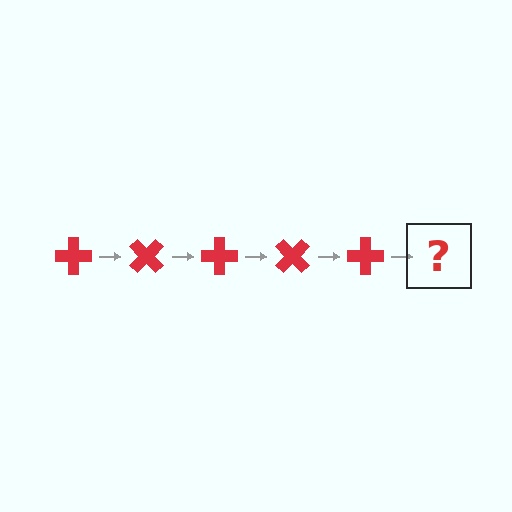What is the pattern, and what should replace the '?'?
The pattern is that the cross rotates 45 degrees each step. The '?' should be a red cross rotated 225 degrees.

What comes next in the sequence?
The next element should be a red cross rotated 225 degrees.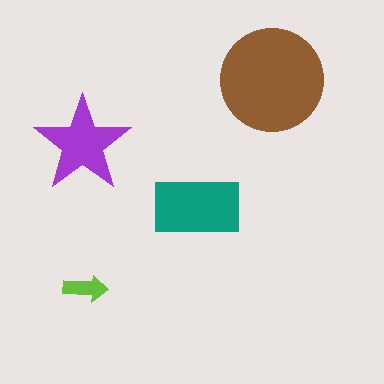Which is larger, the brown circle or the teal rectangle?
The brown circle.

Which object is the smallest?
The lime arrow.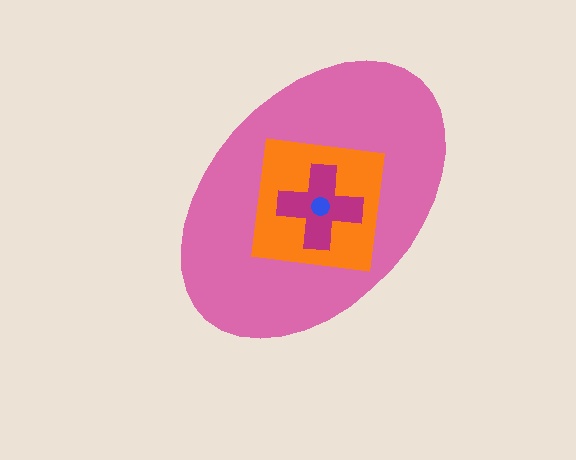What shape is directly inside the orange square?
The magenta cross.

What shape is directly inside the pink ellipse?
The orange square.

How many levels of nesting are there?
4.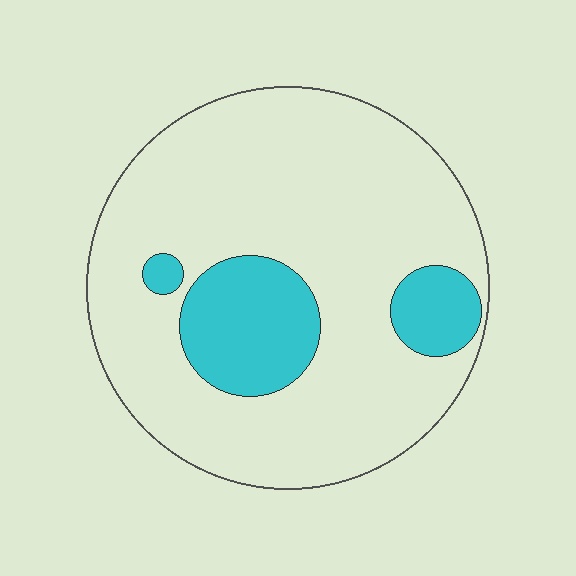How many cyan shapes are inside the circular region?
3.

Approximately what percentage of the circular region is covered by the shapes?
Approximately 20%.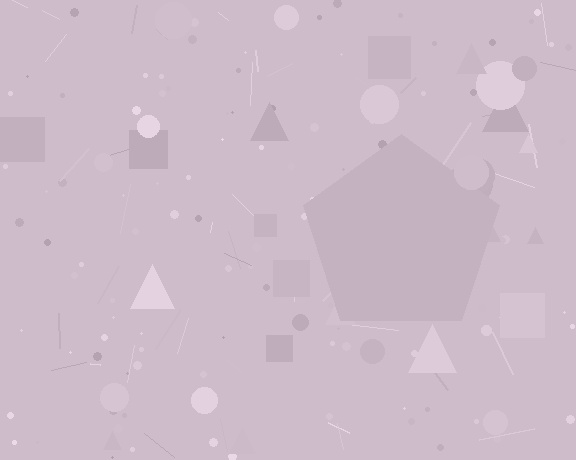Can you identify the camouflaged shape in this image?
The camouflaged shape is a pentagon.